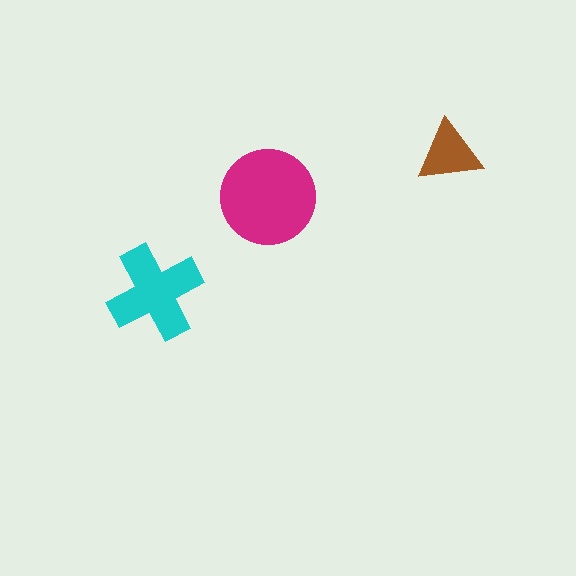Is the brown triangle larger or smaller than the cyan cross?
Smaller.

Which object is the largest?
The magenta circle.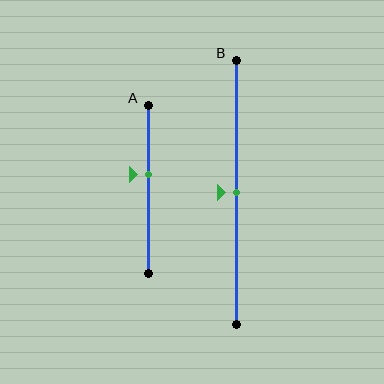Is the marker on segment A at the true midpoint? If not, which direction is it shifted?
No, the marker on segment A is shifted upward by about 9% of the segment length.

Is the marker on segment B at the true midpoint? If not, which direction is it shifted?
Yes, the marker on segment B is at the true midpoint.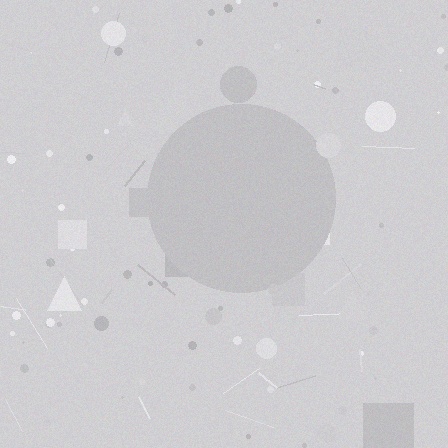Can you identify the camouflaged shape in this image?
The camouflaged shape is a circle.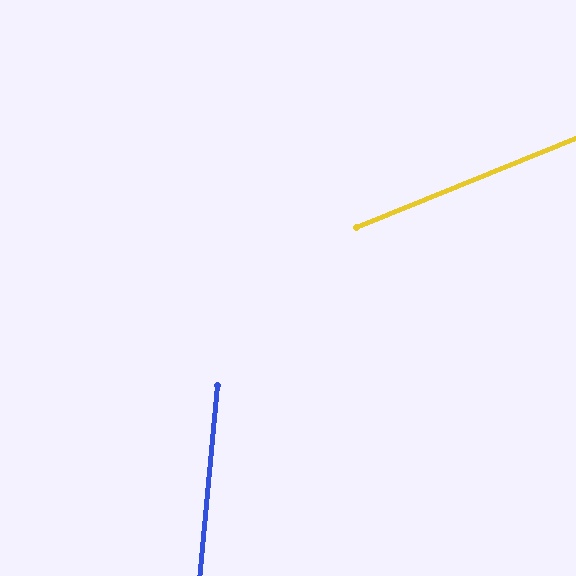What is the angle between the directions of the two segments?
Approximately 63 degrees.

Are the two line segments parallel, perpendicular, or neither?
Neither parallel nor perpendicular — they differ by about 63°.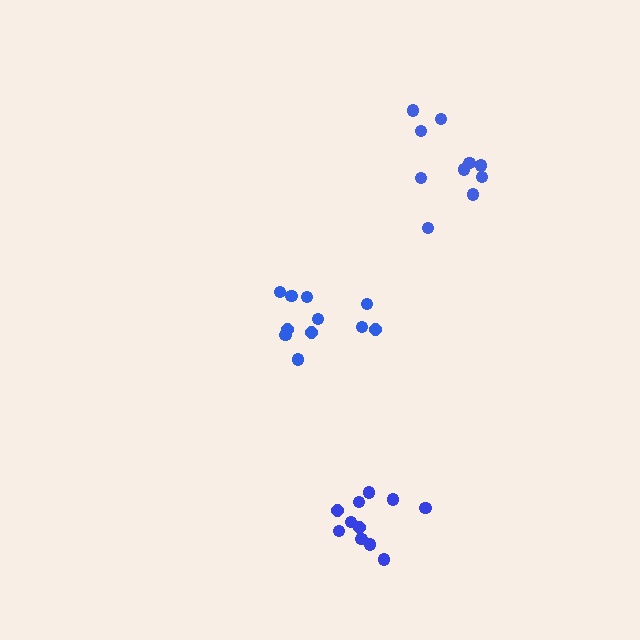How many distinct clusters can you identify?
There are 3 distinct clusters.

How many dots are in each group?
Group 1: 11 dots, Group 2: 11 dots, Group 3: 10 dots (32 total).